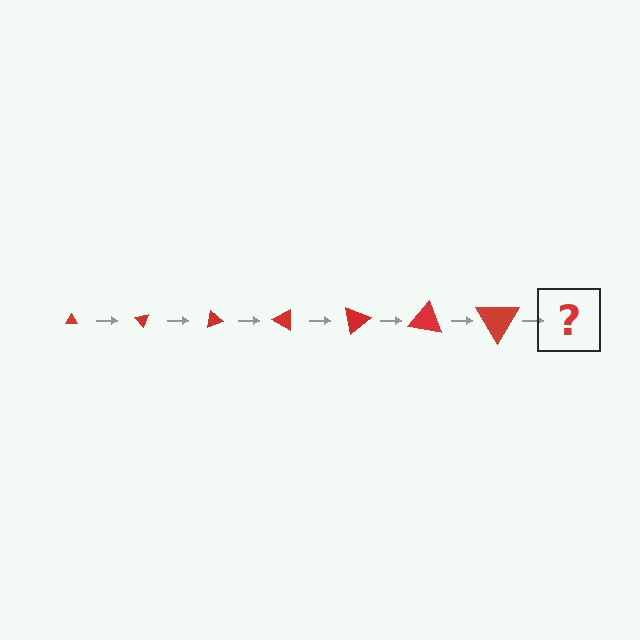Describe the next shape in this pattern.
It should be a triangle, larger than the previous one and rotated 350 degrees from the start.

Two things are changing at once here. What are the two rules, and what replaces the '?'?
The two rules are that the triangle grows larger each step and it rotates 50 degrees each step. The '?' should be a triangle, larger than the previous one and rotated 350 degrees from the start.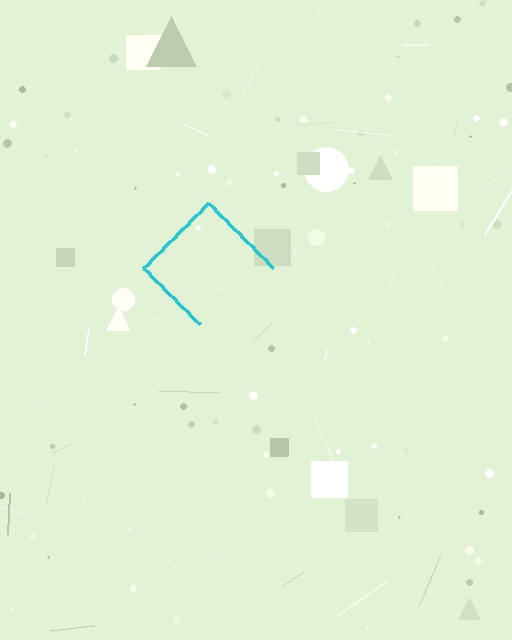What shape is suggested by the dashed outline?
The dashed outline suggests a diamond.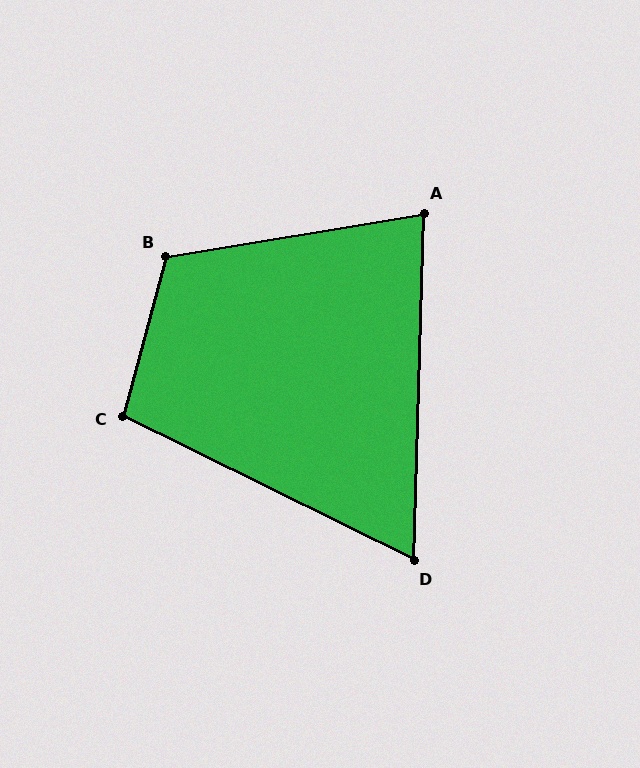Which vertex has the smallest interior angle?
D, at approximately 65 degrees.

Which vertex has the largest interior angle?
B, at approximately 115 degrees.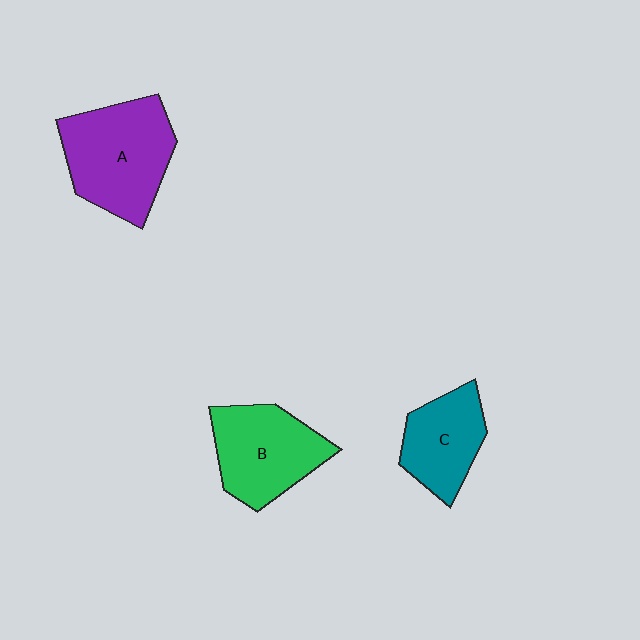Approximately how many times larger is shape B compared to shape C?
Approximately 1.3 times.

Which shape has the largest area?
Shape A (purple).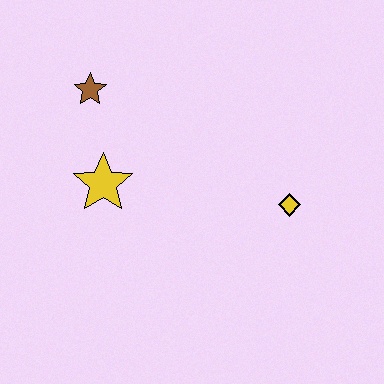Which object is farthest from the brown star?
The yellow diamond is farthest from the brown star.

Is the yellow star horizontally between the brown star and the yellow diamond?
Yes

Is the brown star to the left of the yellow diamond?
Yes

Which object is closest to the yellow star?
The brown star is closest to the yellow star.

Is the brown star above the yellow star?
Yes